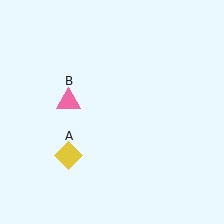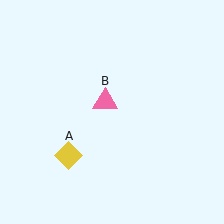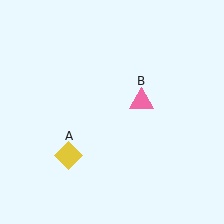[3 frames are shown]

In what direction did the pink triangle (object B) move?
The pink triangle (object B) moved right.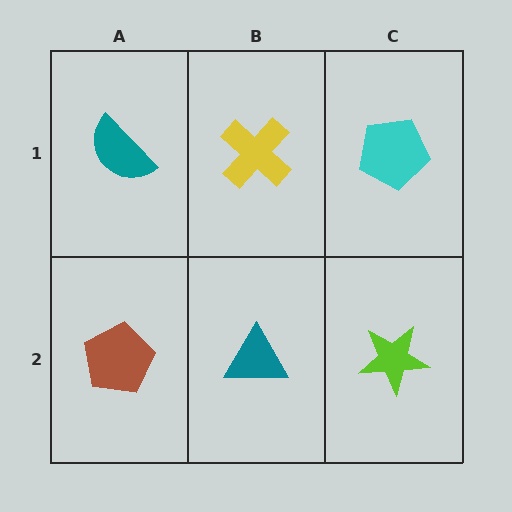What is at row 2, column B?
A teal triangle.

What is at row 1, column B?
A yellow cross.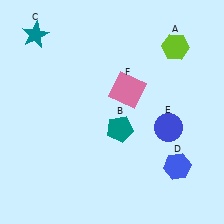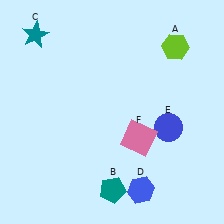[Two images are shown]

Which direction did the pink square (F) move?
The pink square (F) moved down.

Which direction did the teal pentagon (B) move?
The teal pentagon (B) moved down.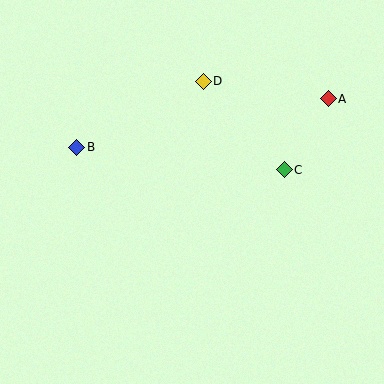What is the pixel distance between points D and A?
The distance between D and A is 126 pixels.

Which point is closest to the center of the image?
Point C at (284, 170) is closest to the center.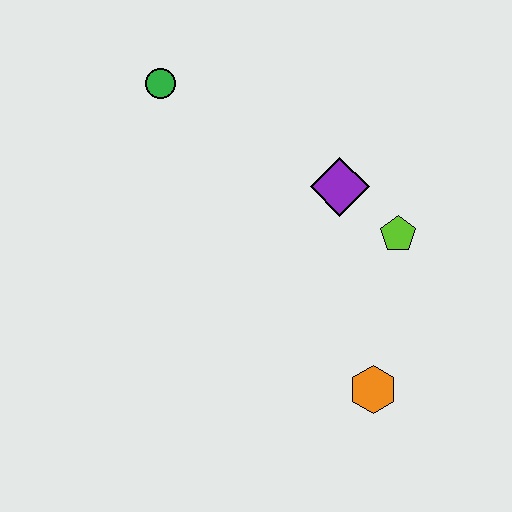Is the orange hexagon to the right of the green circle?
Yes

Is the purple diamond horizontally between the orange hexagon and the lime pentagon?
No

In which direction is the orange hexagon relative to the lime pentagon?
The orange hexagon is below the lime pentagon.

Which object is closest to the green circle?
The purple diamond is closest to the green circle.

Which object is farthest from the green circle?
The orange hexagon is farthest from the green circle.